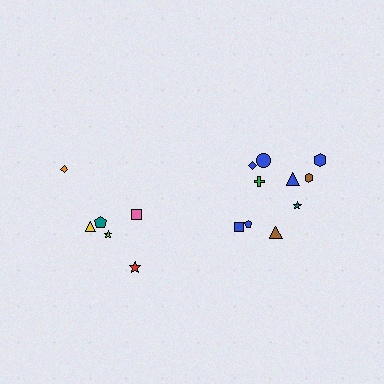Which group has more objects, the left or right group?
The right group.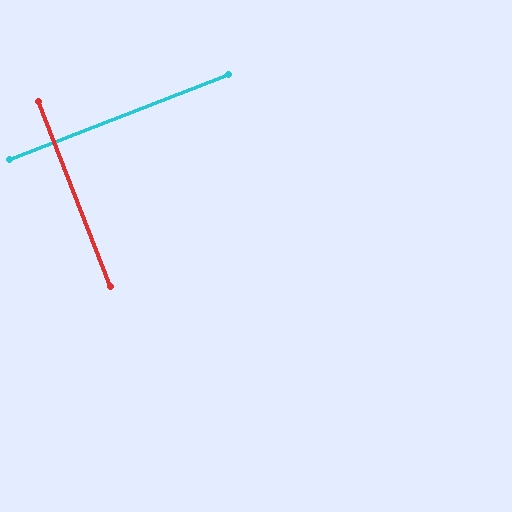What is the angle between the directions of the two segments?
Approximately 90 degrees.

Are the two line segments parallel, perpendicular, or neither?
Perpendicular — they meet at approximately 90°.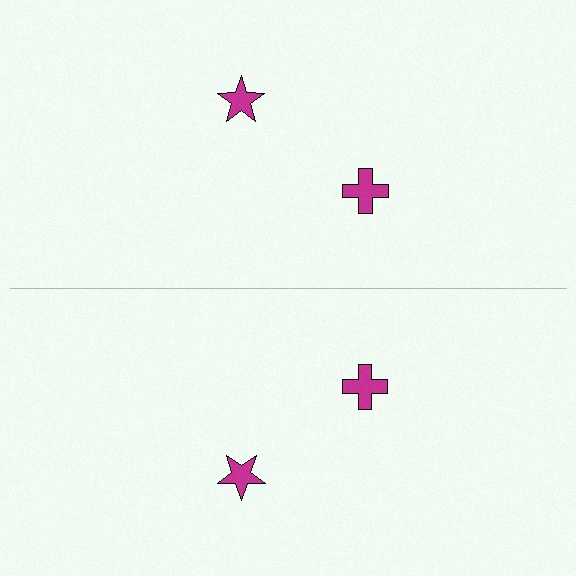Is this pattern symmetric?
Yes, this pattern has bilateral (reflection) symmetry.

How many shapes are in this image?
There are 4 shapes in this image.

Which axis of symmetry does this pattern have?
The pattern has a horizontal axis of symmetry running through the center of the image.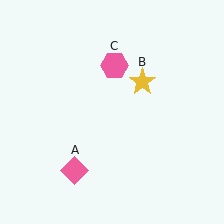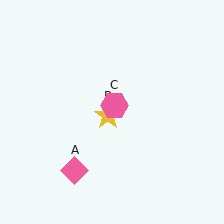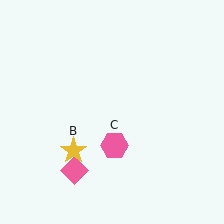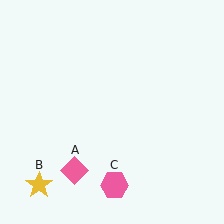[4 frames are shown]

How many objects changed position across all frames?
2 objects changed position: yellow star (object B), pink hexagon (object C).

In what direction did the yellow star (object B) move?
The yellow star (object B) moved down and to the left.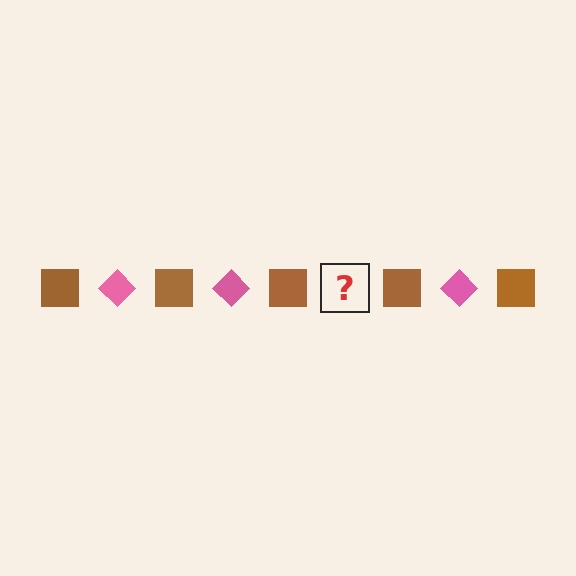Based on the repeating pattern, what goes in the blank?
The blank should be a pink diamond.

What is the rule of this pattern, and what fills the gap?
The rule is that the pattern alternates between brown square and pink diamond. The gap should be filled with a pink diamond.